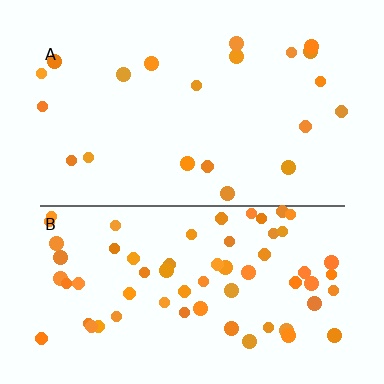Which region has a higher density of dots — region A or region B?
B (the bottom).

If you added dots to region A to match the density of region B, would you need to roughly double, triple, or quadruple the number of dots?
Approximately triple.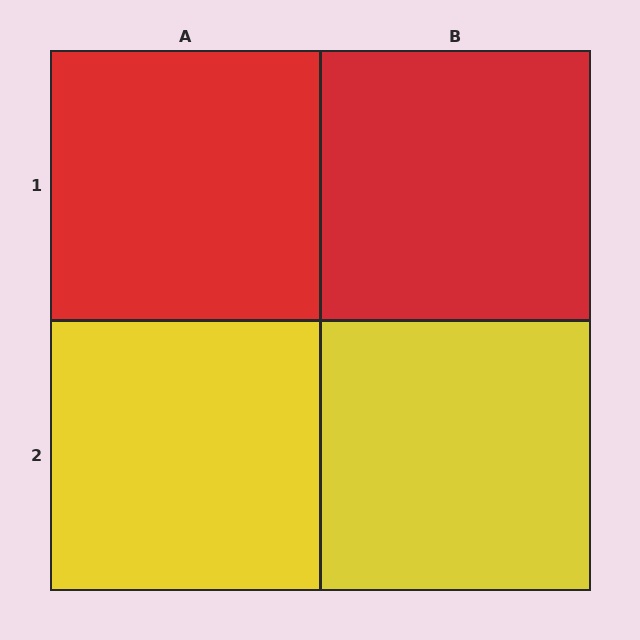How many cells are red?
2 cells are red.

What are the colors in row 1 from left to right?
Red, red.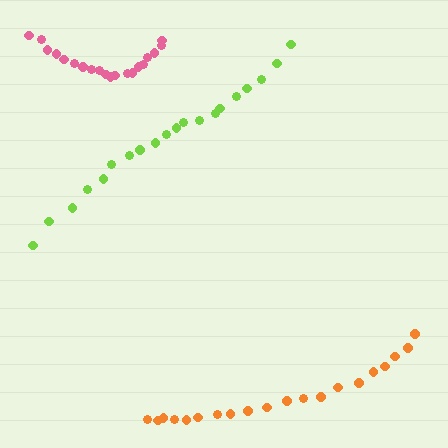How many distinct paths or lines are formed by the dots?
There are 3 distinct paths.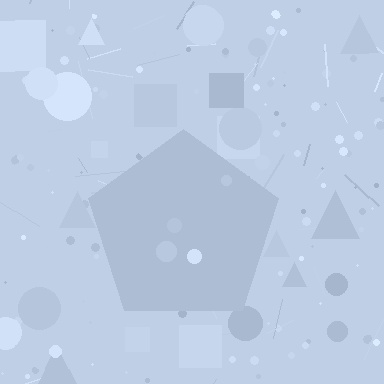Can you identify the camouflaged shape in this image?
The camouflaged shape is a pentagon.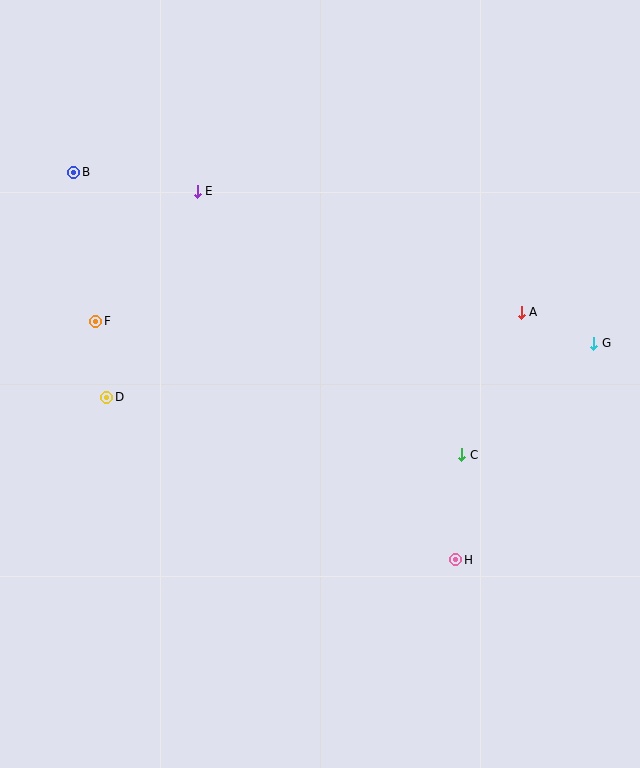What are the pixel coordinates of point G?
Point G is at (594, 343).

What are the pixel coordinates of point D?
Point D is at (107, 397).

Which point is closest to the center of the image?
Point C at (462, 455) is closest to the center.